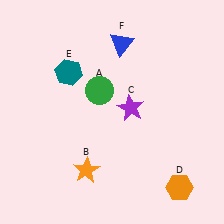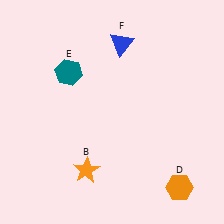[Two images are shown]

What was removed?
The green circle (A), the purple star (C) were removed in Image 2.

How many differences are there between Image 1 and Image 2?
There are 2 differences between the two images.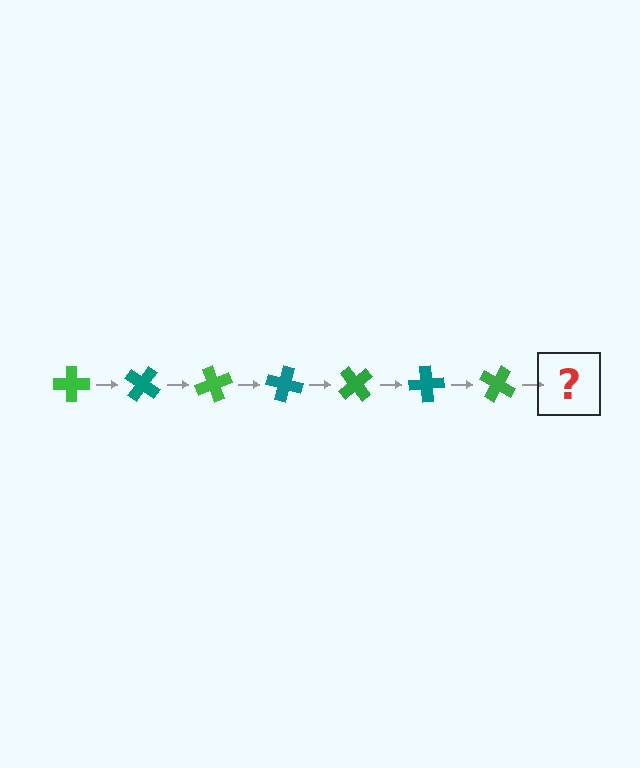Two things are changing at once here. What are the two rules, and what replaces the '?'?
The two rules are that it rotates 35 degrees each step and the color cycles through green and teal. The '?' should be a teal cross, rotated 245 degrees from the start.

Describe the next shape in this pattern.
It should be a teal cross, rotated 245 degrees from the start.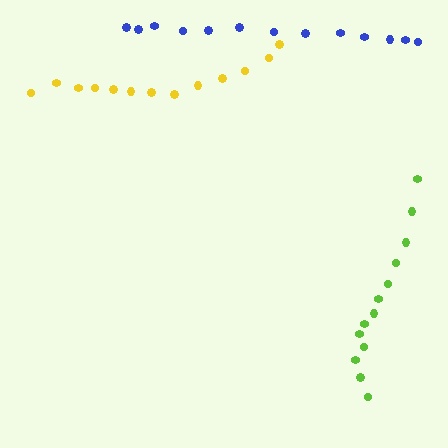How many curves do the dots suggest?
There are 3 distinct paths.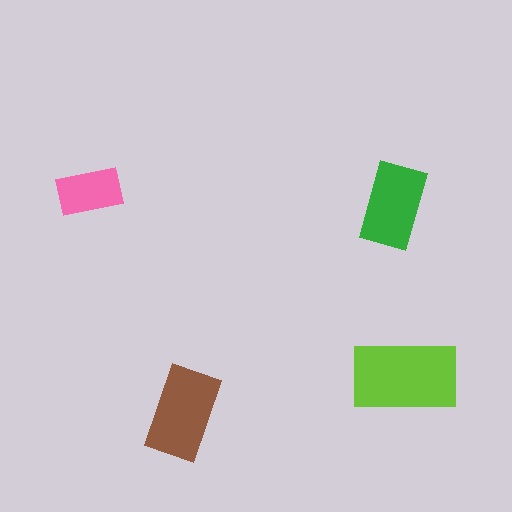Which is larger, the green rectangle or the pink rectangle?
The green one.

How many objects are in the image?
There are 4 objects in the image.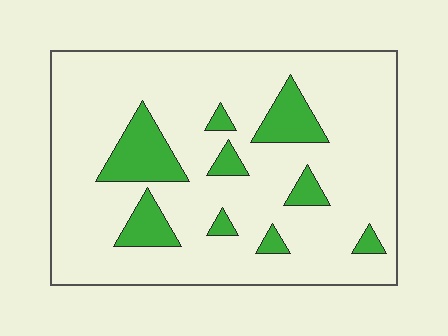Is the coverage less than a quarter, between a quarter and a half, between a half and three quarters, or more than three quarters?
Less than a quarter.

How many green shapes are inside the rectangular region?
9.